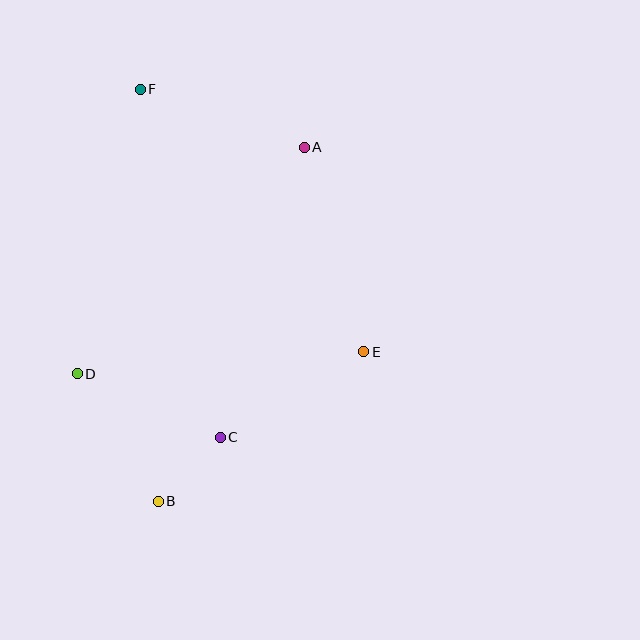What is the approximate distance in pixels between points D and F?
The distance between D and F is approximately 291 pixels.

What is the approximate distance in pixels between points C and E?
The distance between C and E is approximately 167 pixels.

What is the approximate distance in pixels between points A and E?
The distance between A and E is approximately 213 pixels.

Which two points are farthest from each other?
Points B and F are farthest from each other.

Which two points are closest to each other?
Points B and C are closest to each other.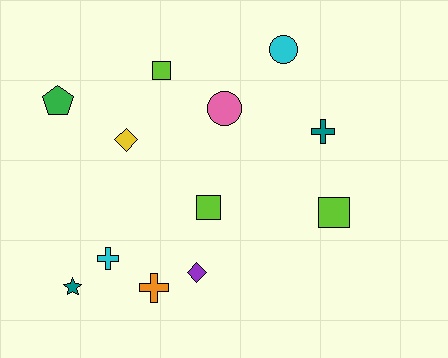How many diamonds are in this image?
There are 2 diamonds.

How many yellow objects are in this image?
There is 1 yellow object.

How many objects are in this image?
There are 12 objects.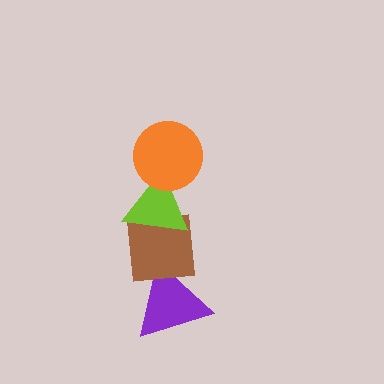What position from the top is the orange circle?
The orange circle is 1st from the top.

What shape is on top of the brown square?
The lime triangle is on top of the brown square.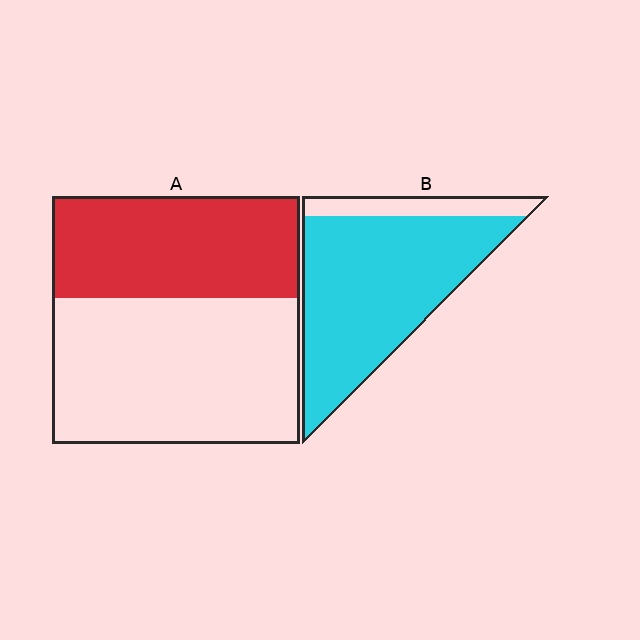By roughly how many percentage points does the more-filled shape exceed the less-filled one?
By roughly 45 percentage points (B over A).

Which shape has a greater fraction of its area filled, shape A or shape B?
Shape B.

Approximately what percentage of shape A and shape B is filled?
A is approximately 40% and B is approximately 85%.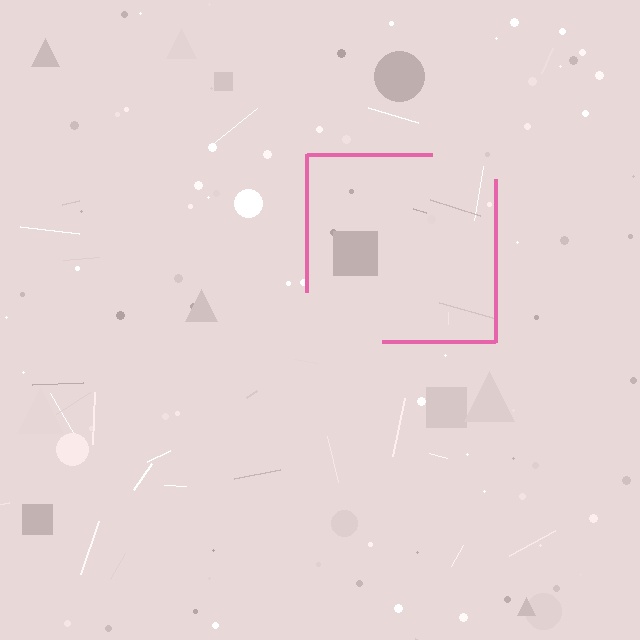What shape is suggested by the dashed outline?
The dashed outline suggests a square.